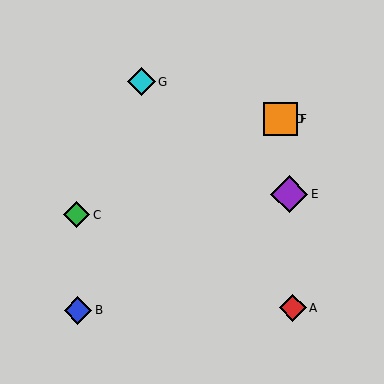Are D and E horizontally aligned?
No, D is at y≈119 and E is at y≈194.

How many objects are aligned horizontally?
2 objects (D, F) are aligned horizontally.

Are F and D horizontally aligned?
Yes, both are at y≈119.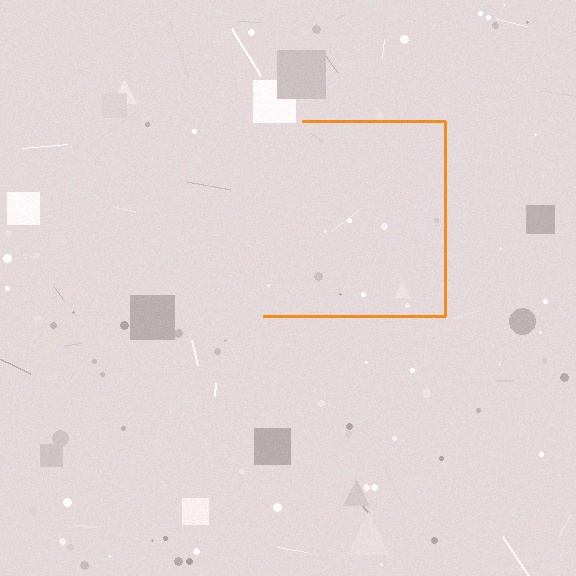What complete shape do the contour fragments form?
The contour fragments form a square.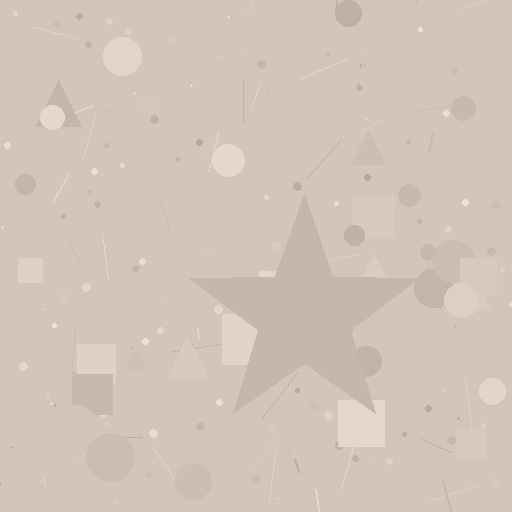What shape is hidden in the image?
A star is hidden in the image.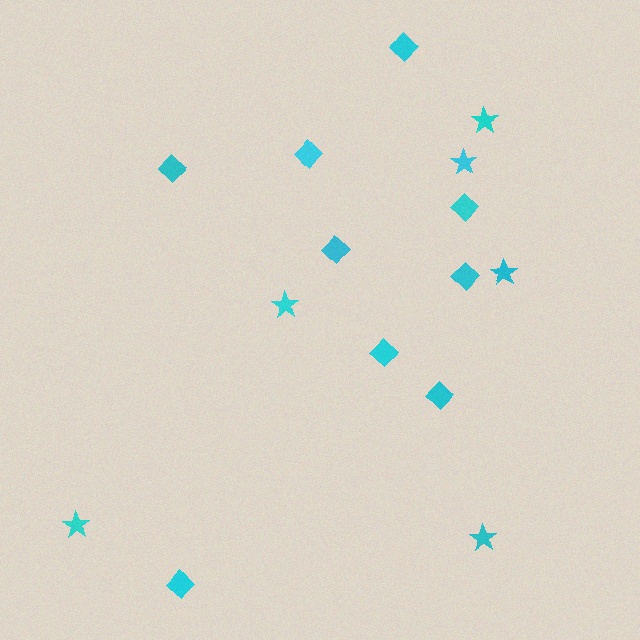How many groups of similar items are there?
There are 2 groups: one group of stars (6) and one group of diamonds (9).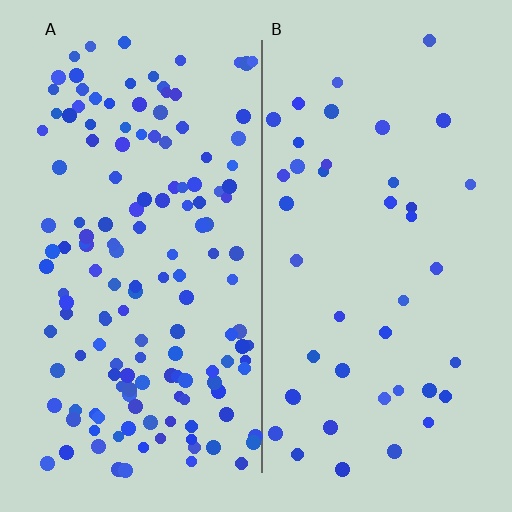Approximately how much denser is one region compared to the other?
Approximately 3.5× — region A over region B.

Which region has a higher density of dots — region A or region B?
A (the left).